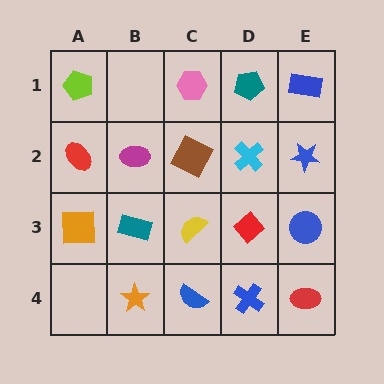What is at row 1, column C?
A pink hexagon.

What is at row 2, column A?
A red ellipse.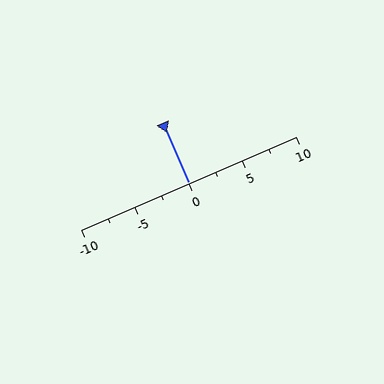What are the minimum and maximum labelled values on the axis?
The axis runs from -10 to 10.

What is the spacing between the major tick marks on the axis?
The major ticks are spaced 5 apart.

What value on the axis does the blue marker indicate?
The marker indicates approximately 0.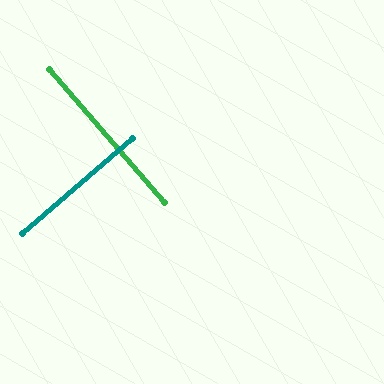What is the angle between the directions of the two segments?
Approximately 90 degrees.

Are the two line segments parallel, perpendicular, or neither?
Perpendicular — they meet at approximately 90°.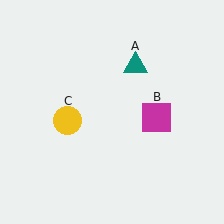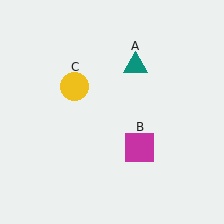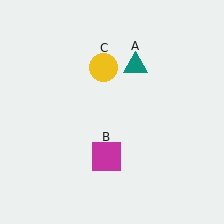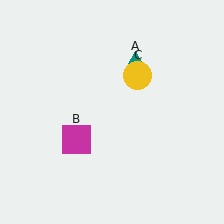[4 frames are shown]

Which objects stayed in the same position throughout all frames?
Teal triangle (object A) remained stationary.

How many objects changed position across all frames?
2 objects changed position: magenta square (object B), yellow circle (object C).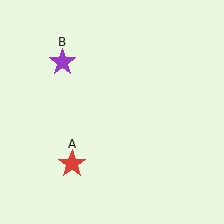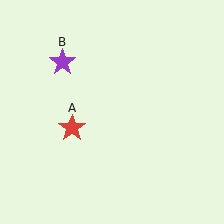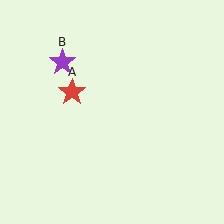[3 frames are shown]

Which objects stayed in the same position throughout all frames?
Purple star (object B) remained stationary.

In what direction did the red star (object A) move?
The red star (object A) moved up.